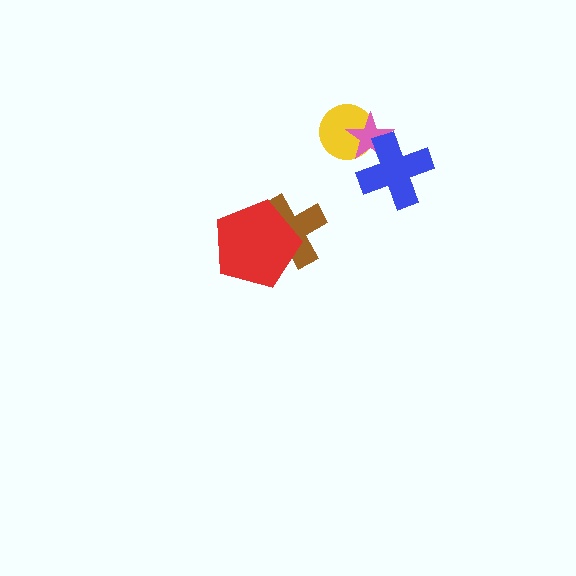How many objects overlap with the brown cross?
1 object overlaps with the brown cross.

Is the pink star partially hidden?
Yes, it is partially covered by another shape.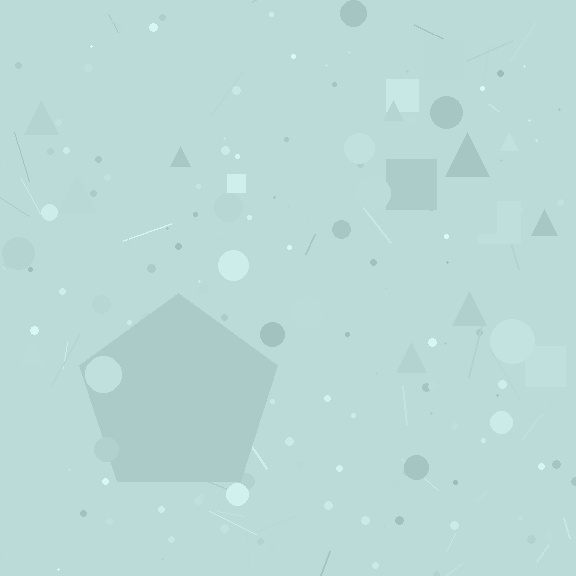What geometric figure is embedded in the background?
A pentagon is embedded in the background.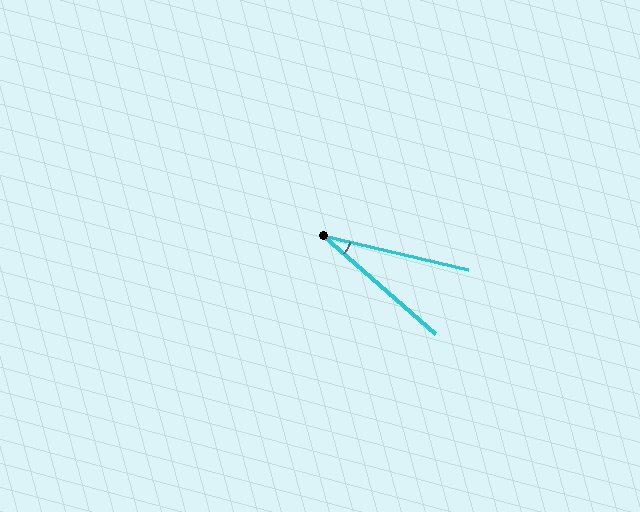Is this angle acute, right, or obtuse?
It is acute.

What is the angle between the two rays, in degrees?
Approximately 28 degrees.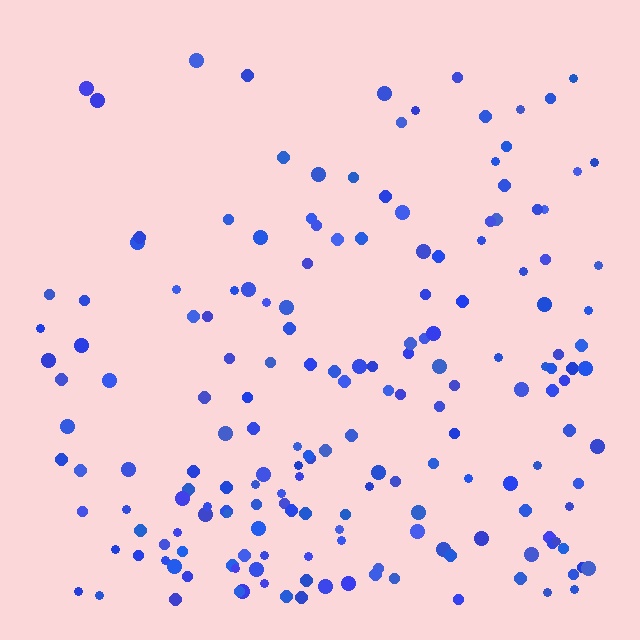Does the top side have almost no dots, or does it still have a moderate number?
Still a moderate number, just noticeably fewer than the bottom.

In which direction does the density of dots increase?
From top to bottom, with the bottom side densest.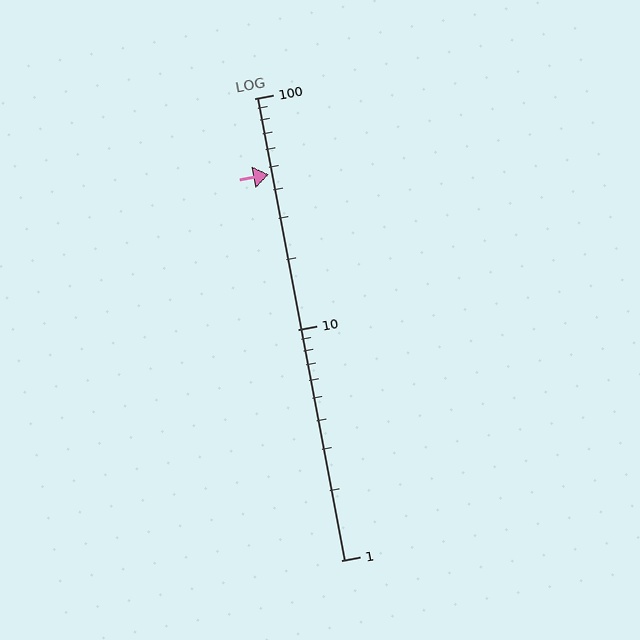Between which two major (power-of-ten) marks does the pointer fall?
The pointer is between 10 and 100.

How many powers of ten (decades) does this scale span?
The scale spans 2 decades, from 1 to 100.